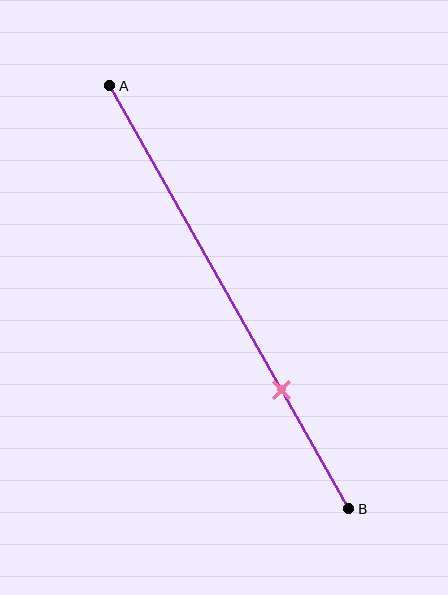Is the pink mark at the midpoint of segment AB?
No, the mark is at about 70% from A, not at the 50% midpoint.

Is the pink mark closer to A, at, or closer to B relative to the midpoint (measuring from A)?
The pink mark is closer to point B than the midpoint of segment AB.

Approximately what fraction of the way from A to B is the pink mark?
The pink mark is approximately 70% of the way from A to B.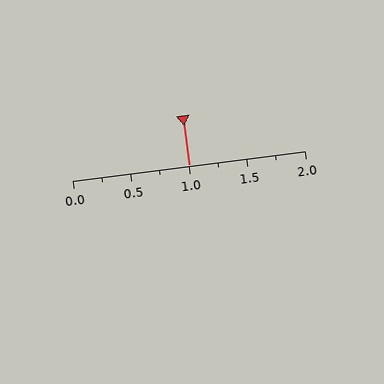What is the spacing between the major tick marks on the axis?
The major ticks are spaced 0.5 apart.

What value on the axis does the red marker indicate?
The marker indicates approximately 1.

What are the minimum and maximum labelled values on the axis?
The axis runs from 0.0 to 2.0.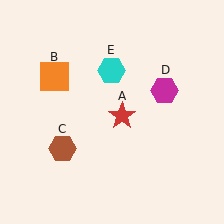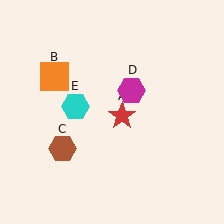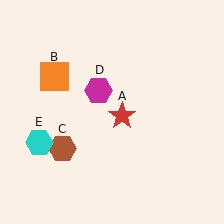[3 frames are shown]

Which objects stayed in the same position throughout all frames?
Red star (object A) and orange square (object B) and brown hexagon (object C) remained stationary.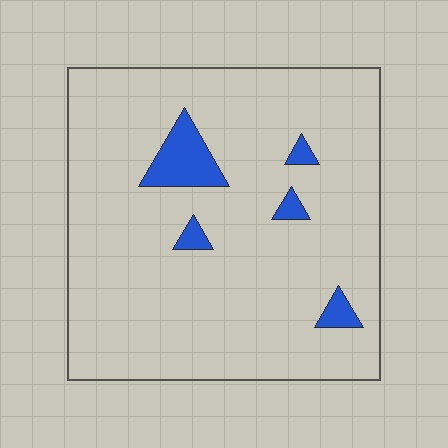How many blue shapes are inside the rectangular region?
5.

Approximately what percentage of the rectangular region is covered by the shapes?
Approximately 5%.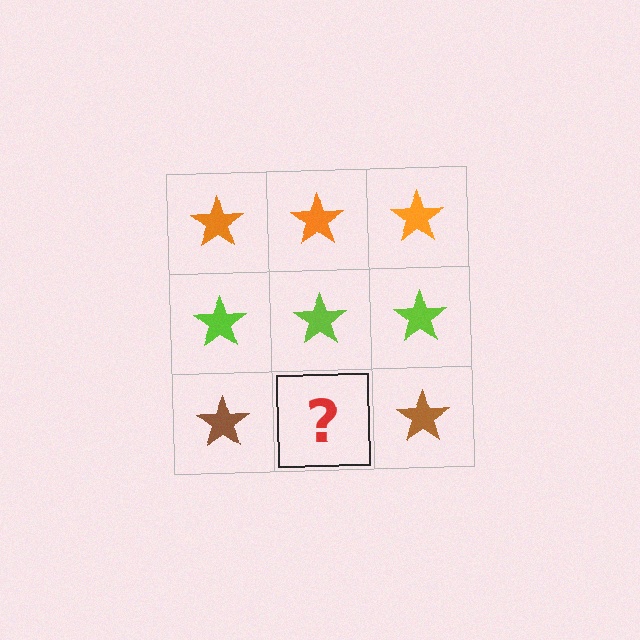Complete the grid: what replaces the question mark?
The question mark should be replaced with a brown star.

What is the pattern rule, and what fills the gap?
The rule is that each row has a consistent color. The gap should be filled with a brown star.